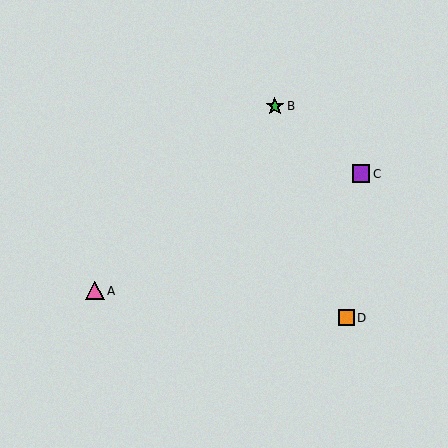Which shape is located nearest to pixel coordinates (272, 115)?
The green star (labeled B) at (275, 106) is nearest to that location.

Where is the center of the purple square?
The center of the purple square is at (361, 174).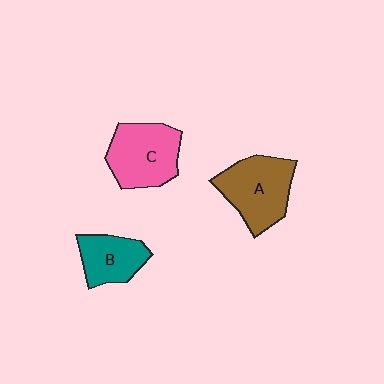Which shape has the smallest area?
Shape B (teal).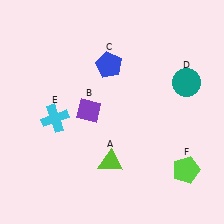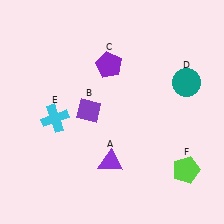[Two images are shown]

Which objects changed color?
A changed from lime to purple. C changed from blue to purple.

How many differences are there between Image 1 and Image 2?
There are 2 differences between the two images.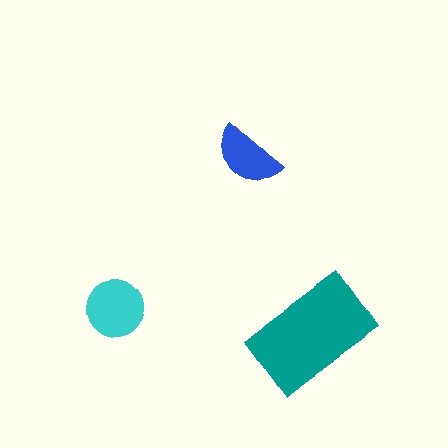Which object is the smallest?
The blue semicircle.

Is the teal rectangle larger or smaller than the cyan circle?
Larger.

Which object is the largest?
The teal rectangle.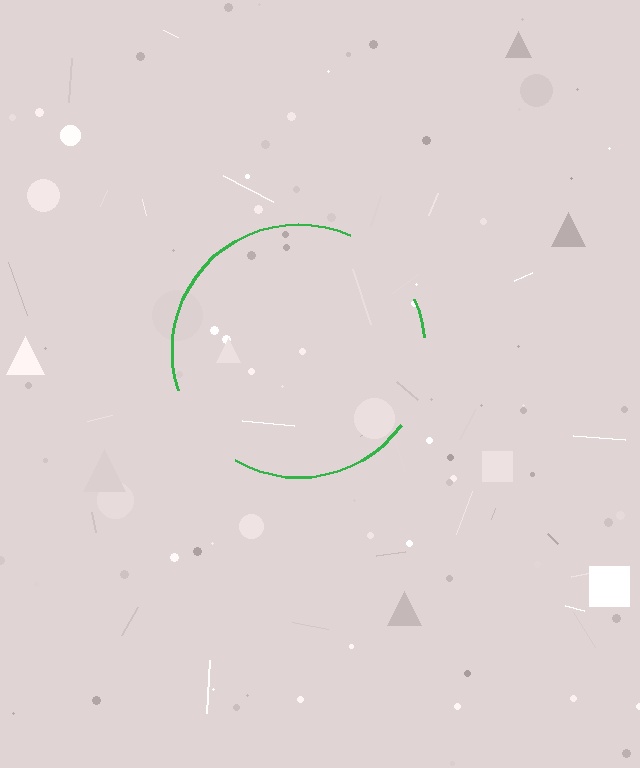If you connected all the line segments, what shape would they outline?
They would outline a circle.